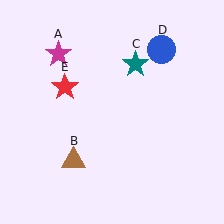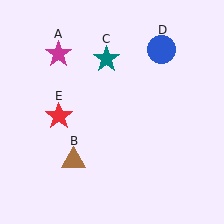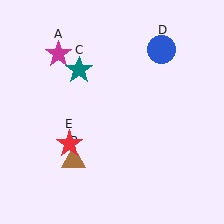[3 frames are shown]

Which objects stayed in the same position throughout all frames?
Magenta star (object A) and brown triangle (object B) and blue circle (object D) remained stationary.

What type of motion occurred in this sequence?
The teal star (object C), red star (object E) rotated counterclockwise around the center of the scene.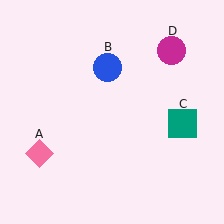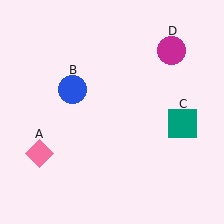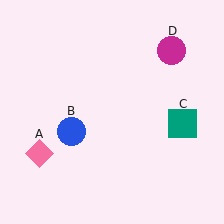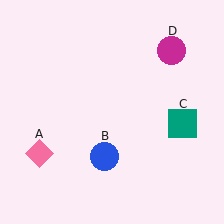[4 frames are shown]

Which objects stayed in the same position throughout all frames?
Pink diamond (object A) and teal square (object C) and magenta circle (object D) remained stationary.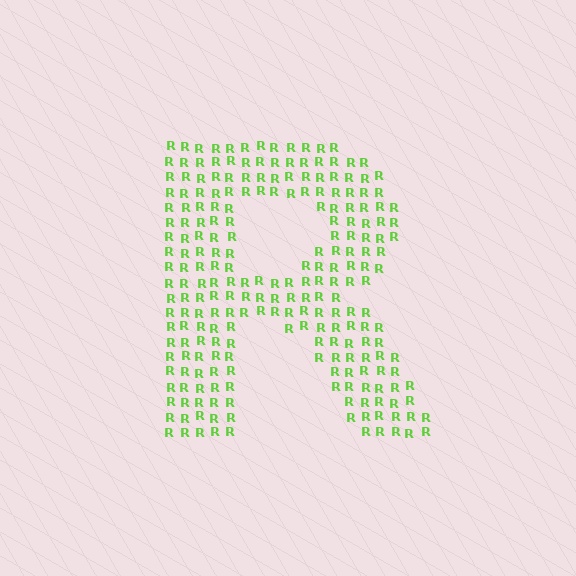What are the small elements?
The small elements are letter R's.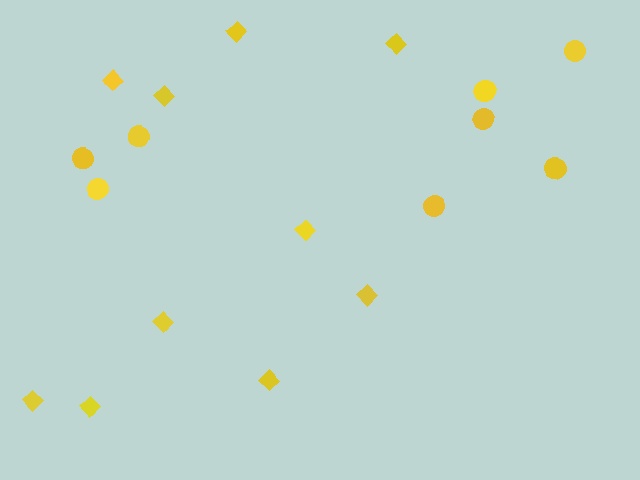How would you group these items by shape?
There are 2 groups: one group of diamonds (10) and one group of circles (8).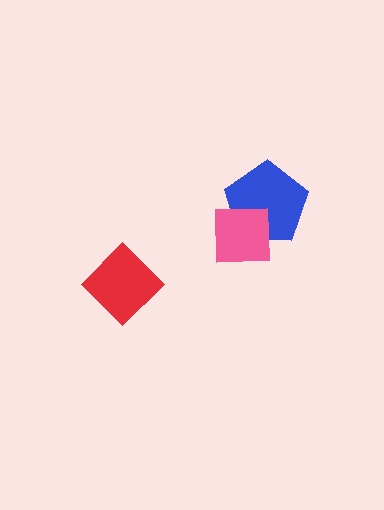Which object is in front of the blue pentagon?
The pink square is in front of the blue pentagon.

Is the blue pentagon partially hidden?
Yes, it is partially covered by another shape.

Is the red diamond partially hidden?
No, no other shape covers it.